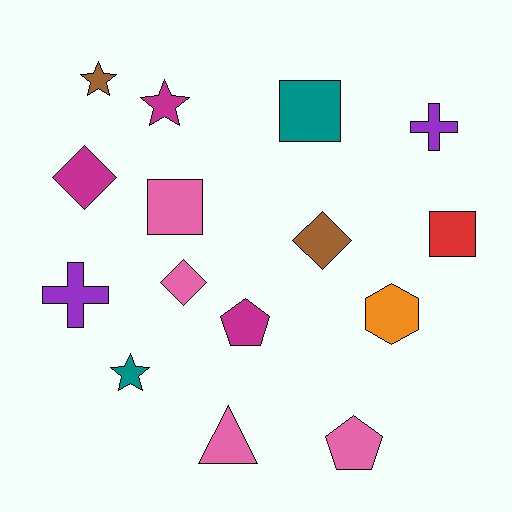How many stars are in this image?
There are 3 stars.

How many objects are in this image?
There are 15 objects.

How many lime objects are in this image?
There are no lime objects.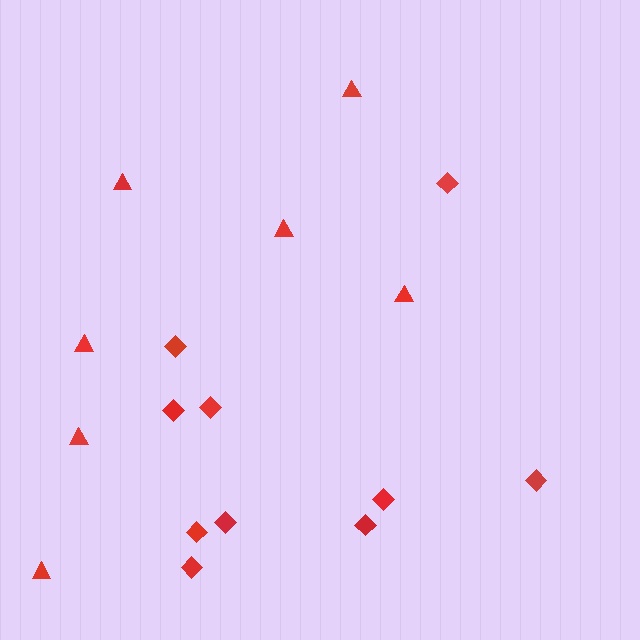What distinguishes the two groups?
There are 2 groups: one group of diamonds (10) and one group of triangles (7).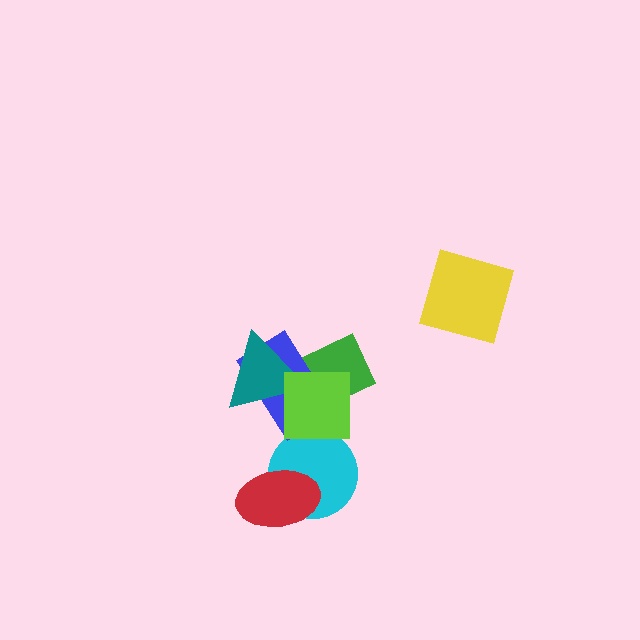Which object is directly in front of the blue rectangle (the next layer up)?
The teal triangle is directly in front of the blue rectangle.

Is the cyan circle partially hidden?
Yes, it is partially covered by another shape.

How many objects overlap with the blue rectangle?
3 objects overlap with the blue rectangle.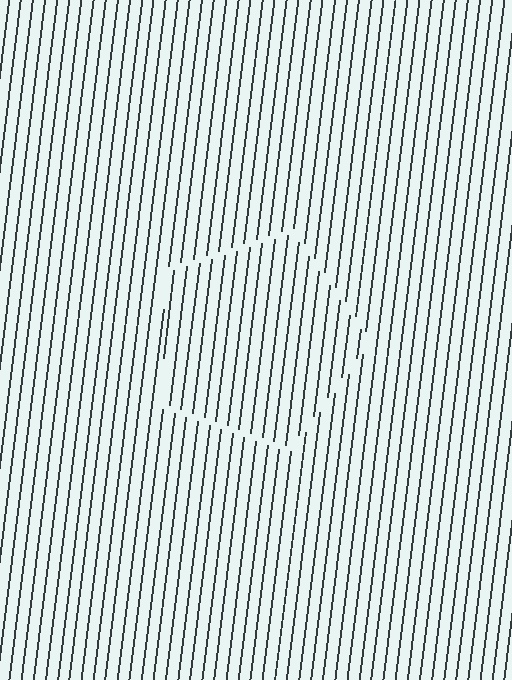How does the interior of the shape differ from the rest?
The interior of the shape contains the same grating, shifted by half a period — the contour is defined by the phase discontinuity where line-ends from the inner and outer gratings abut.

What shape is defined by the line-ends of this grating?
An illusory pentagon. The interior of the shape contains the same grating, shifted by half a period — the contour is defined by the phase discontinuity where line-ends from the inner and outer gratings abut.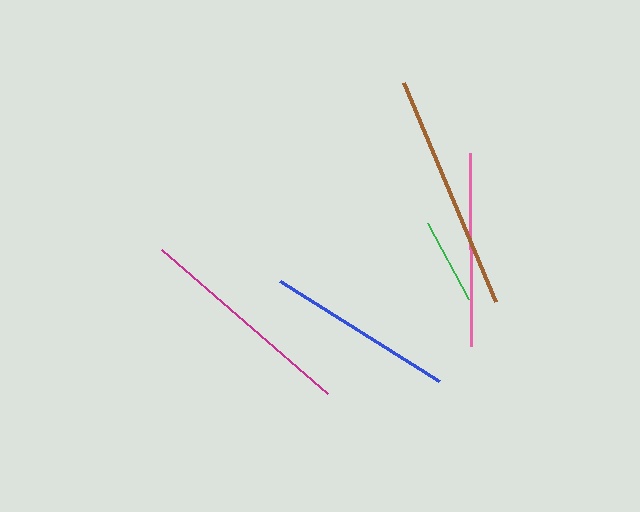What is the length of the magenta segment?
The magenta segment is approximately 220 pixels long.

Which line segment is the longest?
The brown line is the longest at approximately 237 pixels.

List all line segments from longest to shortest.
From longest to shortest: brown, magenta, pink, blue, green.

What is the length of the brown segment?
The brown segment is approximately 237 pixels long.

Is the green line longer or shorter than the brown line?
The brown line is longer than the green line.